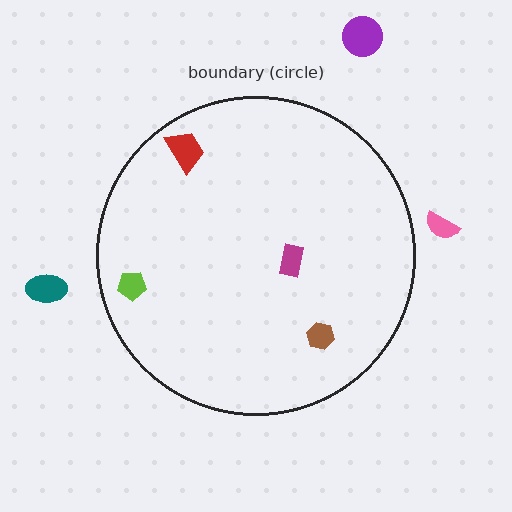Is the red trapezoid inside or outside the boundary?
Inside.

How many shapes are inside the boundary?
4 inside, 3 outside.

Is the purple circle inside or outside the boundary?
Outside.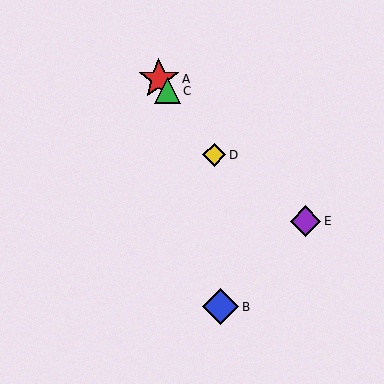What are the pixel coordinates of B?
Object B is at (221, 307).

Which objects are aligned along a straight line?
Objects A, C, D are aligned along a straight line.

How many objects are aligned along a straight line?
3 objects (A, C, D) are aligned along a straight line.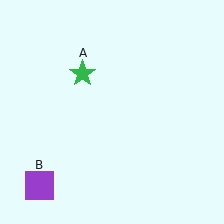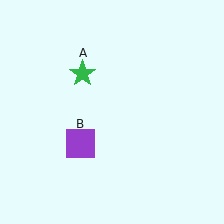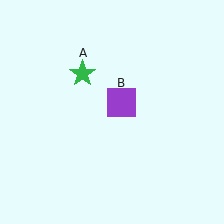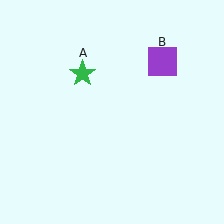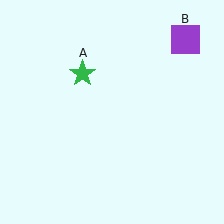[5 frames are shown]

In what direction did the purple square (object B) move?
The purple square (object B) moved up and to the right.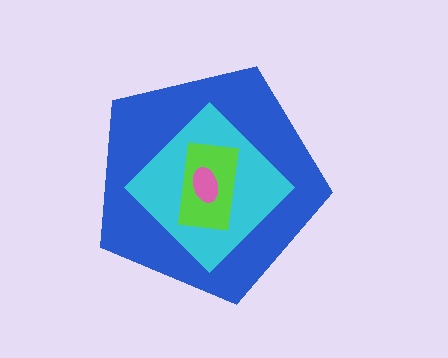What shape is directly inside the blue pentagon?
The cyan diamond.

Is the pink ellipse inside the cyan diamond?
Yes.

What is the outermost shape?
The blue pentagon.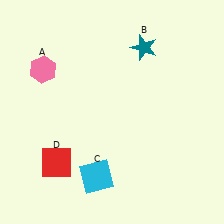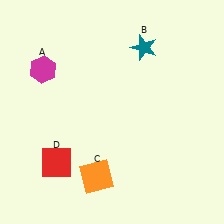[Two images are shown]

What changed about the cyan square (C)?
In Image 1, C is cyan. In Image 2, it changed to orange.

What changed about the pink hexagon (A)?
In Image 1, A is pink. In Image 2, it changed to magenta.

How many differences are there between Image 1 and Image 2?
There are 2 differences between the two images.